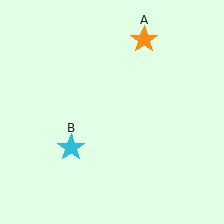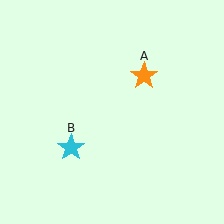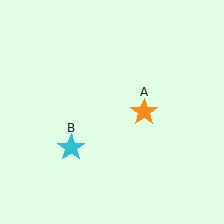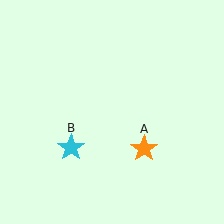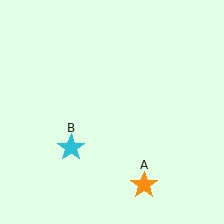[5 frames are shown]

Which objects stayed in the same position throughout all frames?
Cyan star (object B) remained stationary.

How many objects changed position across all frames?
1 object changed position: orange star (object A).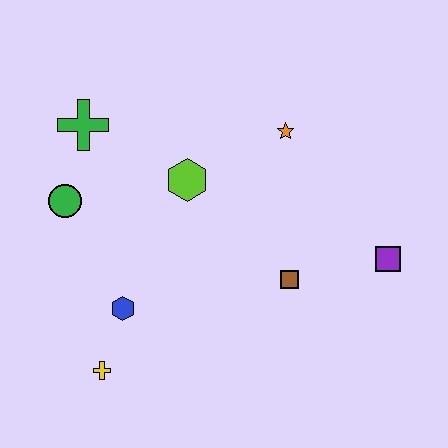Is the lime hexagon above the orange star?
No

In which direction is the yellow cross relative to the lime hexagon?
The yellow cross is below the lime hexagon.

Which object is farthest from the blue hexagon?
The purple square is farthest from the blue hexagon.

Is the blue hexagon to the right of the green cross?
Yes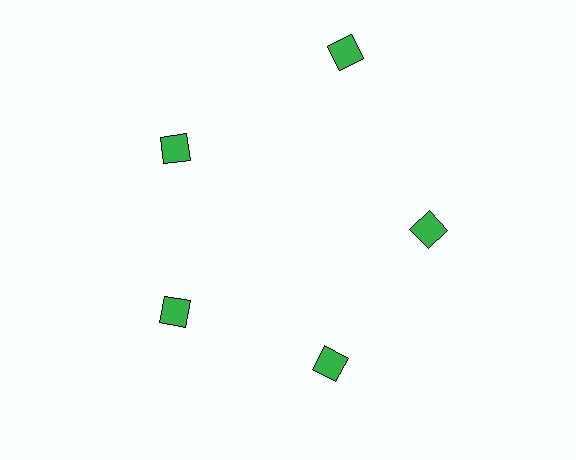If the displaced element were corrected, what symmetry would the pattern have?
It would have 5-fold rotational symmetry — the pattern would map onto itself every 72 degrees.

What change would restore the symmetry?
The symmetry would be restored by moving it inward, back onto the ring so that all 5 squares sit at equal angles and equal distance from the center.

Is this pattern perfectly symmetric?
No. The 5 green squares are arranged in a ring, but one element near the 1 o'clock position is pushed outward from the center, breaking the 5-fold rotational symmetry.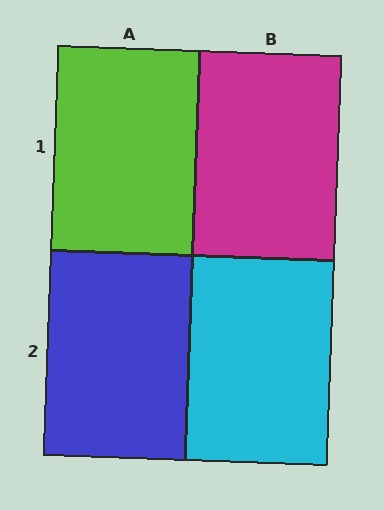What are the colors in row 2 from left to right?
Blue, cyan.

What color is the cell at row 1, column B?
Magenta.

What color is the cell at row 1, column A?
Lime.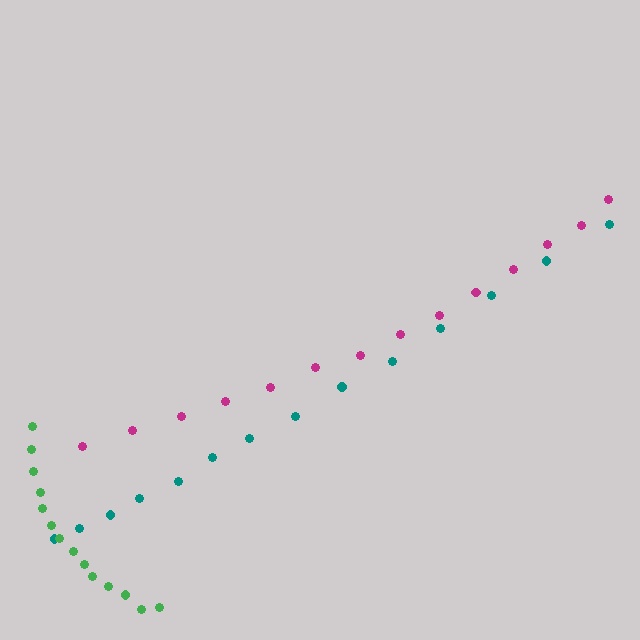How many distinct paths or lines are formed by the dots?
There are 3 distinct paths.